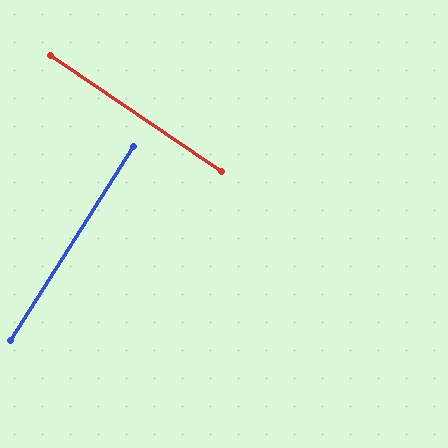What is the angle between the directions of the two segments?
Approximately 88 degrees.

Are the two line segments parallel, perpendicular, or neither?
Perpendicular — they meet at approximately 88°.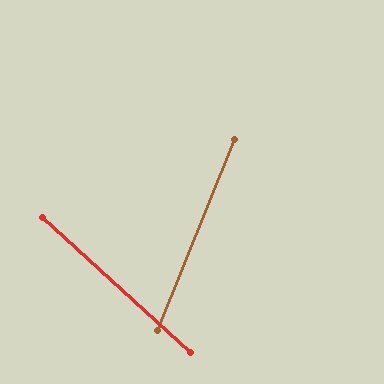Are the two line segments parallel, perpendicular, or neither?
Neither parallel nor perpendicular — they differ by about 70°.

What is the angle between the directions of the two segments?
Approximately 70 degrees.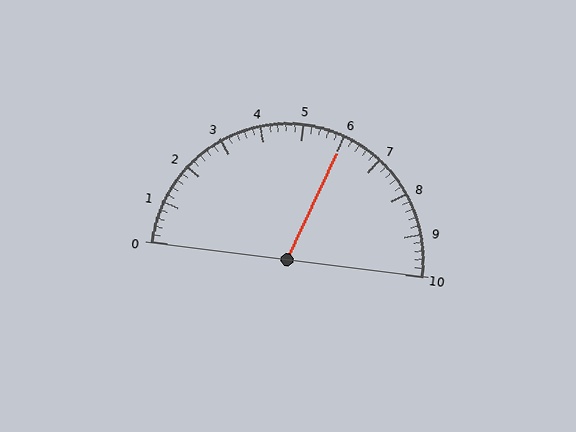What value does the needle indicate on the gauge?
The needle indicates approximately 6.0.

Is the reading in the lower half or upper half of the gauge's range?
The reading is in the upper half of the range (0 to 10).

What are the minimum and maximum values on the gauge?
The gauge ranges from 0 to 10.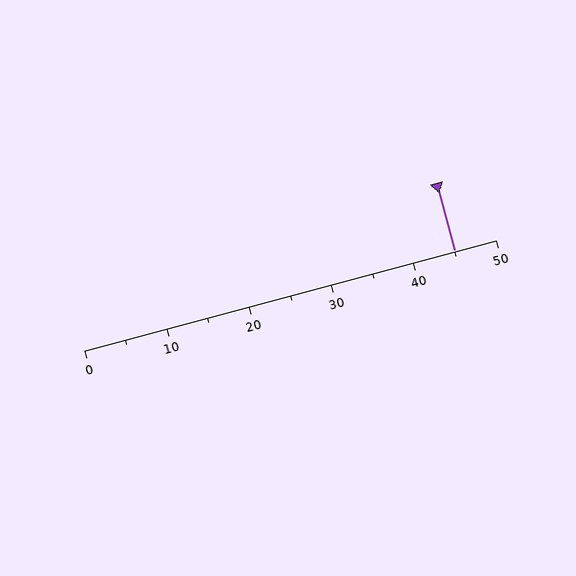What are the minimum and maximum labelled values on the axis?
The axis runs from 0 to 50.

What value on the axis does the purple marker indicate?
The marker indicates approximately 45.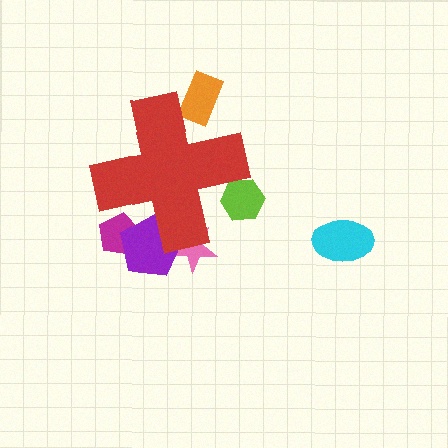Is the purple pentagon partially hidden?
Yes, the purple pentagon is partially hidden behind the red cross.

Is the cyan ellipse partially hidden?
No, the cyan ellipse is fully visible.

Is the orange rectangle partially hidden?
Yes, the orange rectangle is partially hidden behind the red cross.